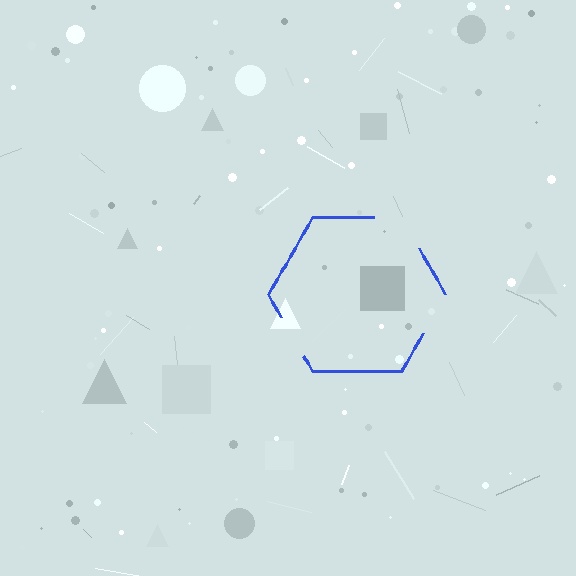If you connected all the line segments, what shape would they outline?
They would outline a hexagon.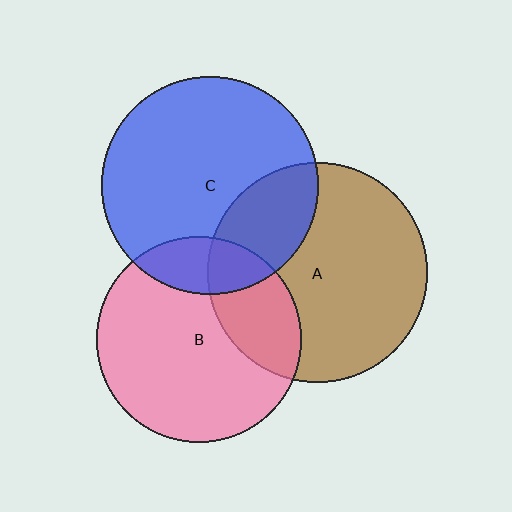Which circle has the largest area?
Circle A (brown).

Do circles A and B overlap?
Yes.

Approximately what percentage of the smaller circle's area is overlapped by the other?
Approximately 25%.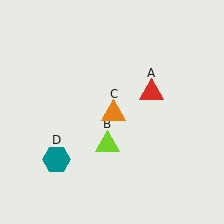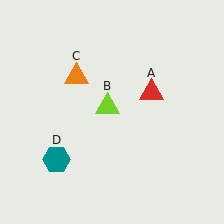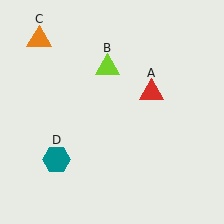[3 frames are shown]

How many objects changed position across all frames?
2 objects changed position: lime triangle (object B), orange triangle (object C).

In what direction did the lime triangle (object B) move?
The lime triangle (object B) moved up.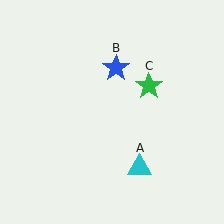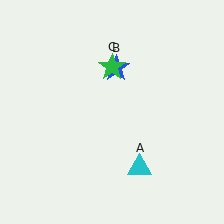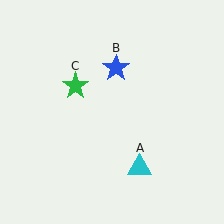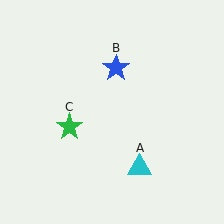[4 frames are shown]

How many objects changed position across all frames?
1 object changed position: green star (object C).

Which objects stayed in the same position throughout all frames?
Cyan triangle (object A) and blue star (object B) remained stationary.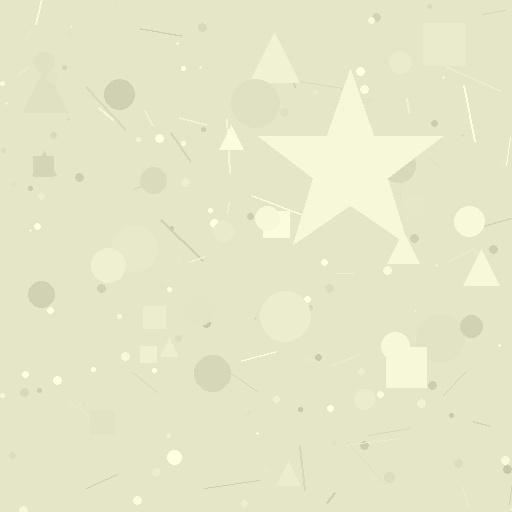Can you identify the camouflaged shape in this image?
The camouflaged shape is a star.